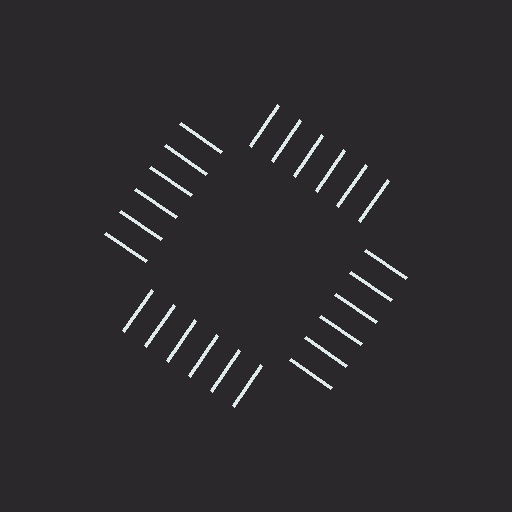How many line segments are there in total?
24 — 6 along each of the 4 edges.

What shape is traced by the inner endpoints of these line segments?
An illusory square — the line segments terminate on its edges but no continuous stroke is drawn.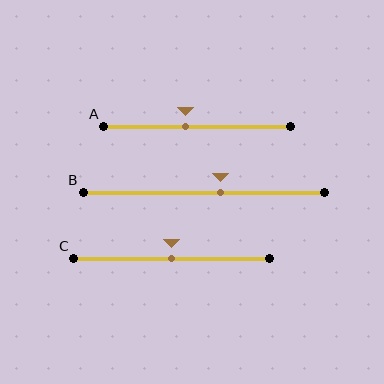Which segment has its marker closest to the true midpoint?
Segment C has its marker closest to the true midpoint.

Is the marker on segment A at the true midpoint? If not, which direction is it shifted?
No, the marker on segment A is shifted to the left by about 7% of the segment length.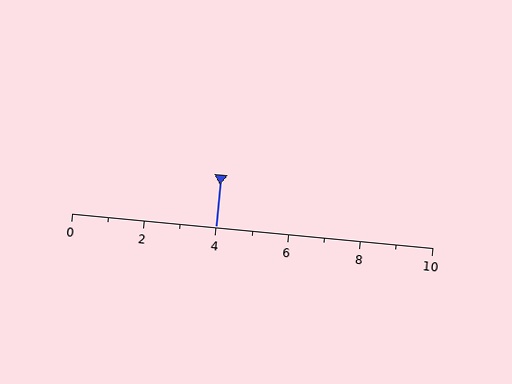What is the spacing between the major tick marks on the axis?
The major ticks are spaced 2 apart.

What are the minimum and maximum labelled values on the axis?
The axis runs from 0 to 10.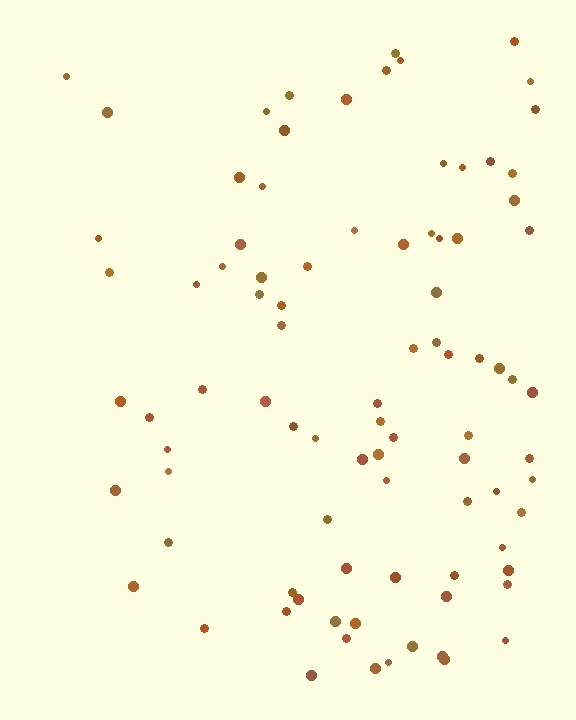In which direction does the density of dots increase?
From left to right, with the right side densest.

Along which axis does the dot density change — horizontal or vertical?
Horizontal.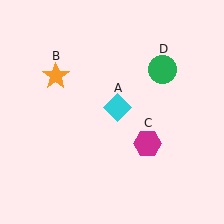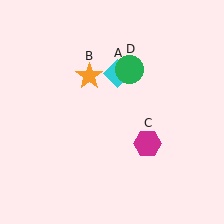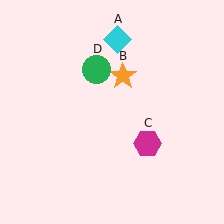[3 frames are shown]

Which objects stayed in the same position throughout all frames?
Magenta hexagon (object C) remained stationary.